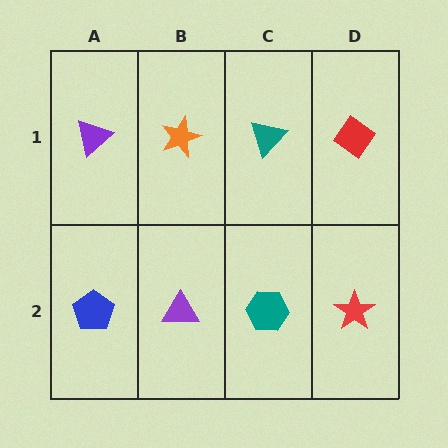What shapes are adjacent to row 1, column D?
A red star (row 2, column D), a teal triangle (row 1, column C).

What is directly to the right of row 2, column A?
A purple triangle.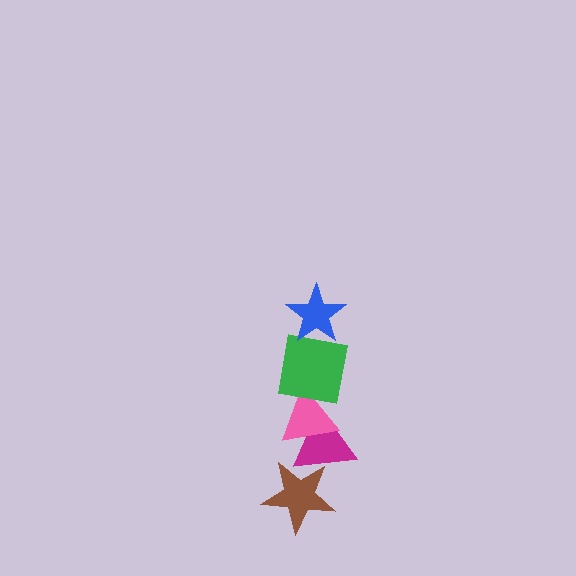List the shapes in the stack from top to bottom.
From top to bottom: the blue star, the green square, the pink triangle, the magenta triangle, the brown star.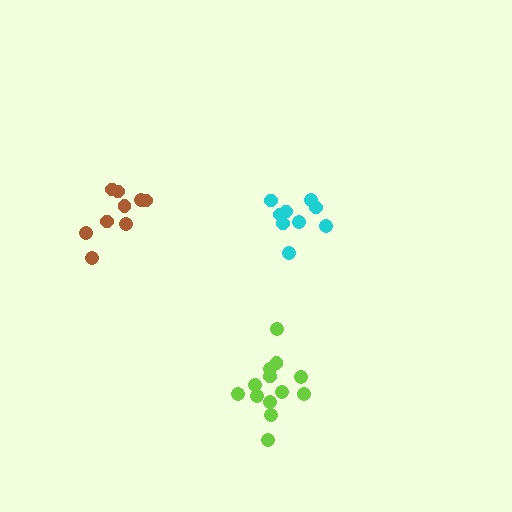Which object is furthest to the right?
The cyan cluster is rightmost.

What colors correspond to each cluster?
The clusters are colored: lime, cyan, brown.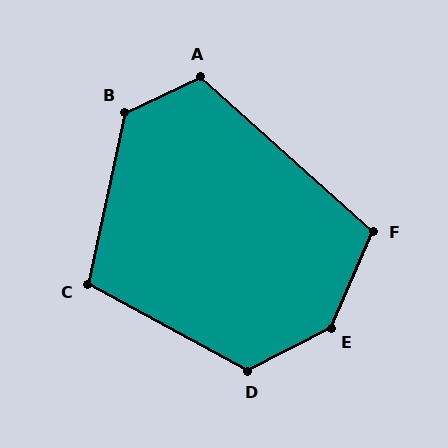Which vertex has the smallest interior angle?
C, at approximately 106 degrees.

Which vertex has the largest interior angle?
E, at approximately 141 degrees.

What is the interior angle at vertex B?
Approximately 128 degrees (obtuse).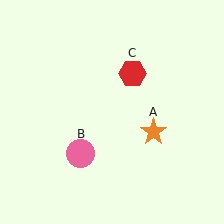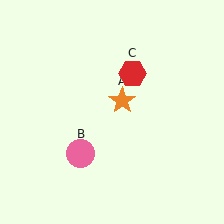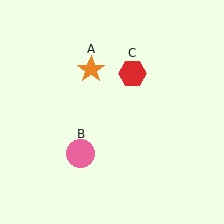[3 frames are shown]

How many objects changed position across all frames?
1 object changed position: orange star (object A).